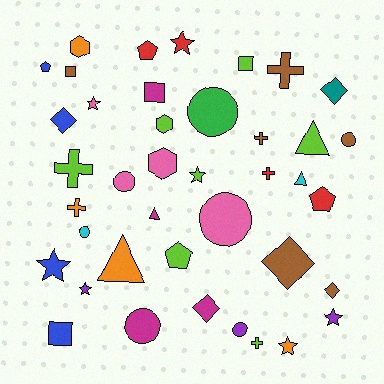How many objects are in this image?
There are 40 objects.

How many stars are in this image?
There are 7 stars.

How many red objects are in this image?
There are 4 red objects.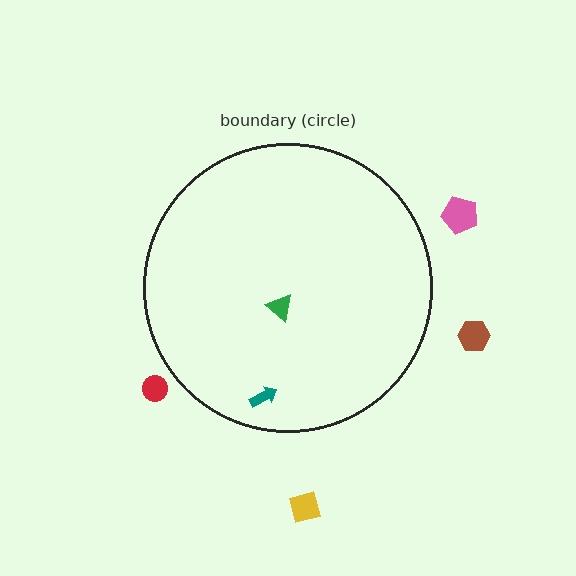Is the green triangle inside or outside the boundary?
Inside.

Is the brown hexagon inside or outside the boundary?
Outside.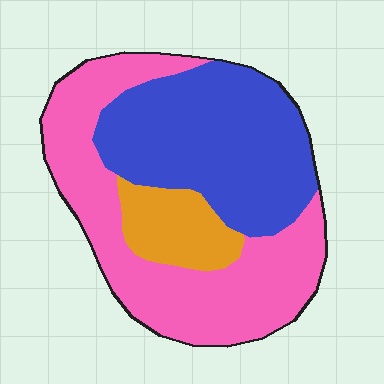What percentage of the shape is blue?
Blue takes up about two fifths (2/5) of the shape.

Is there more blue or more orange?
Blue.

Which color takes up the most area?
Pink, at roughly 45%.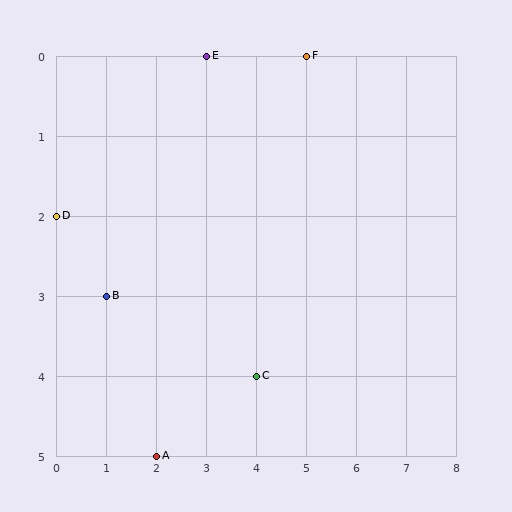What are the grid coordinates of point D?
Point D is at grid coordinates (0, 2).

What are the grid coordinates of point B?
Point B is at grid coordinates (1, 3).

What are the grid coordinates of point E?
Point E is at grid coordinates (3, 0).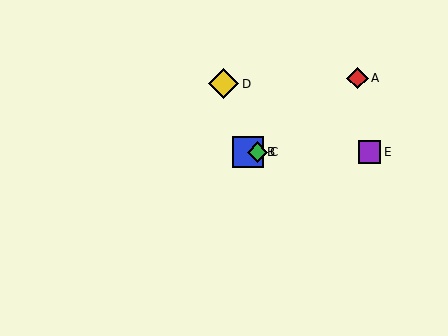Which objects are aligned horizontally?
Objects B, C, E are aligned horizontally.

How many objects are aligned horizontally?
3 objects (B, C, E) are aligned horizontally.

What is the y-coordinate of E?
Object E is at y≈152.